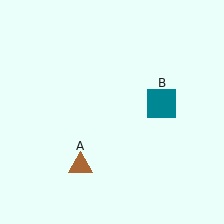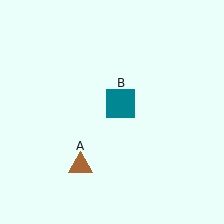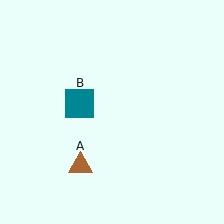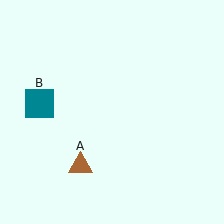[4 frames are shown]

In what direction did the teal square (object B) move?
The teal square (object B) moved left.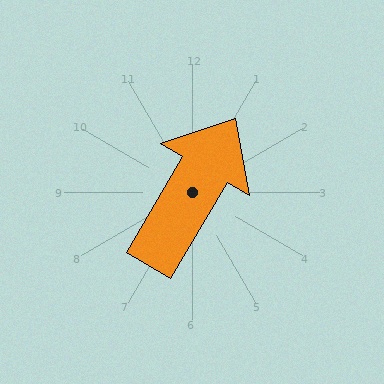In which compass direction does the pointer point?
Northeast.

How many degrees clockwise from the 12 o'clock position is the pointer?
Approximately 30 degrees.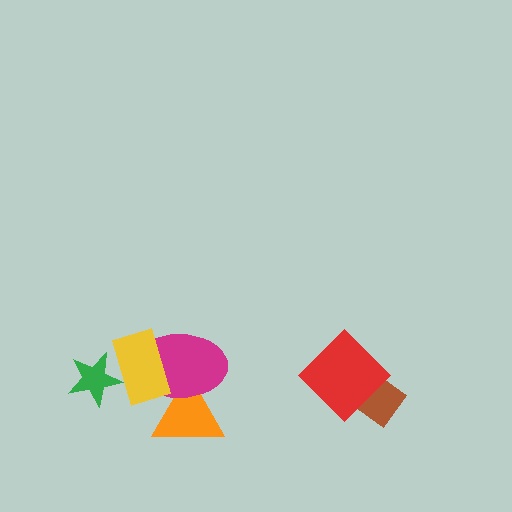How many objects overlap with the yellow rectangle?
3 objects overlap with the yellow rectangle.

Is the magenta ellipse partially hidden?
Yes, it is partially covered by another shape.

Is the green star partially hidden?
Yes, it is partially covered by another shape.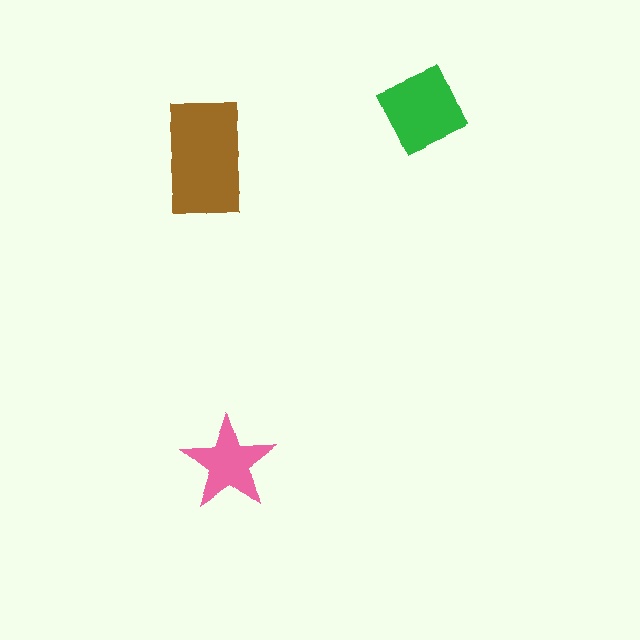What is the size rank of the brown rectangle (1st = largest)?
1st.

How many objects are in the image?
There are 3 objects in the image.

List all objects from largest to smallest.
The brown rectangle, the green diamond, the pink star.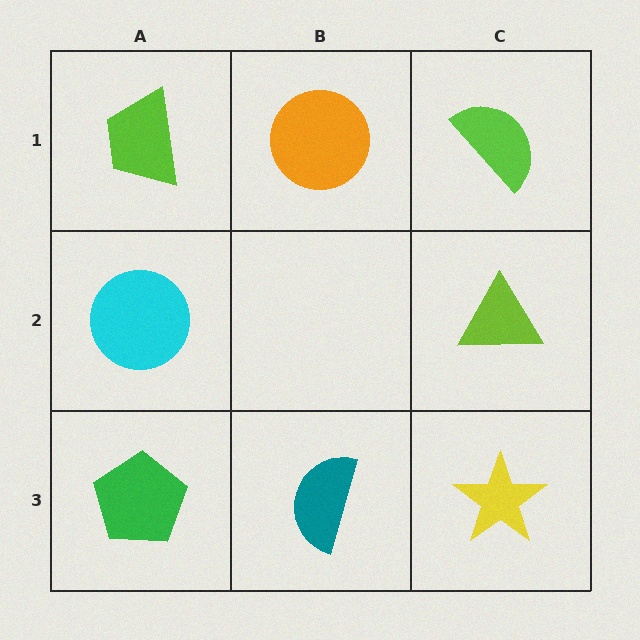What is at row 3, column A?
A green pentagon.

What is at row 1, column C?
A lime semicircle.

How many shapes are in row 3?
3 shapes.